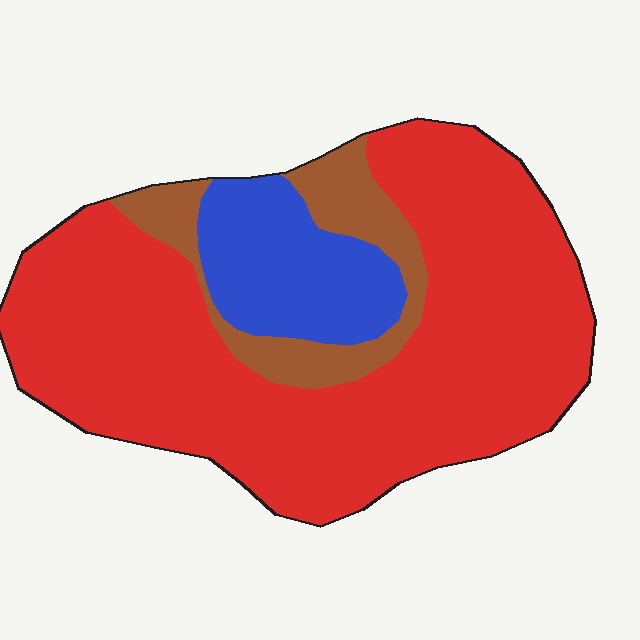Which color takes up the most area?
Red, at roughly 70%.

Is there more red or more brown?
Red.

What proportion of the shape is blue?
Blue covers 15% of the shape.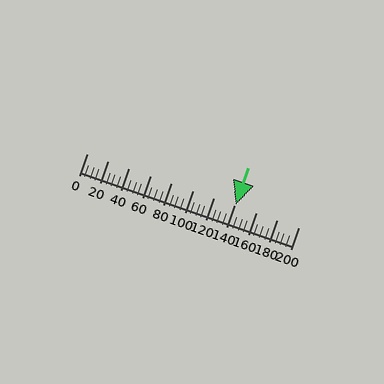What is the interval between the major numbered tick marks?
The major tick marks are spaced 20 units apart.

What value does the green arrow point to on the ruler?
The green arrow points to approximately 140.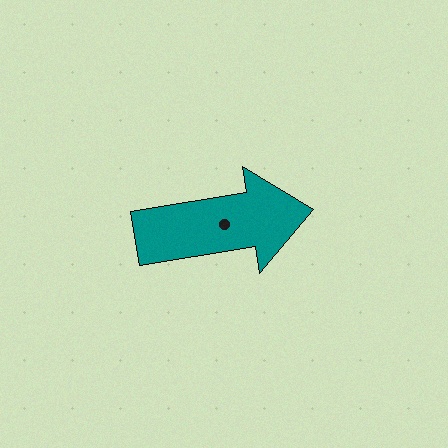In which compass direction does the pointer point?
East.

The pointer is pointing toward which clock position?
Roughly 3 o'clock.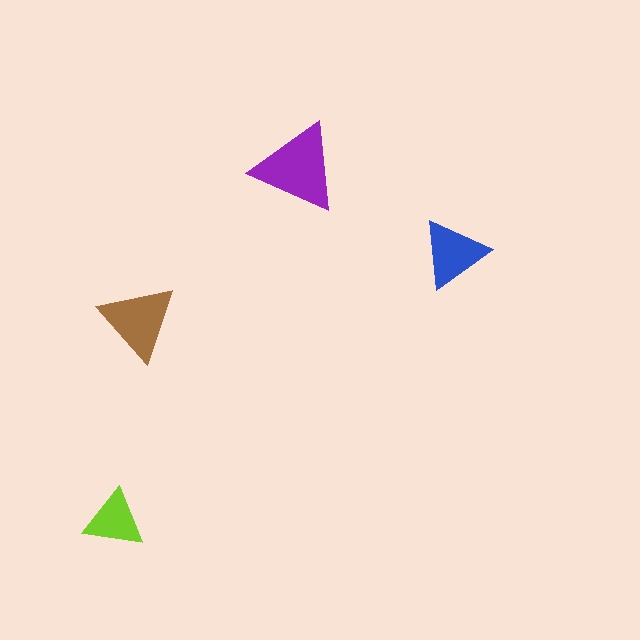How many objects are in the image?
There are 4 objects in the image.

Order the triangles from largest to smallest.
the purple one, the brown one, the blue one, the lime one.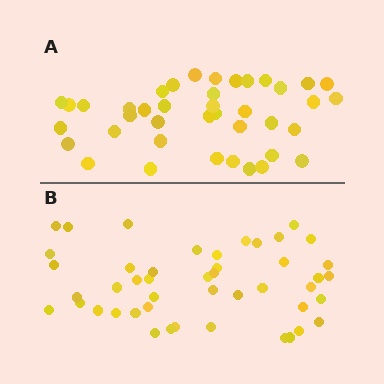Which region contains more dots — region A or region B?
Region B (the bottom region) has more dots.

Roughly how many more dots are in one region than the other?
Region B has about 6 more dots than region A.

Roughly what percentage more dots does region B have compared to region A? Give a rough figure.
About 15% more.